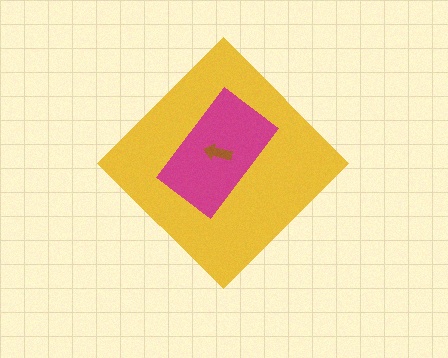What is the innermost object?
The brown arrow.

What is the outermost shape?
The yellow diamond.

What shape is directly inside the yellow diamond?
The magenta rectangle.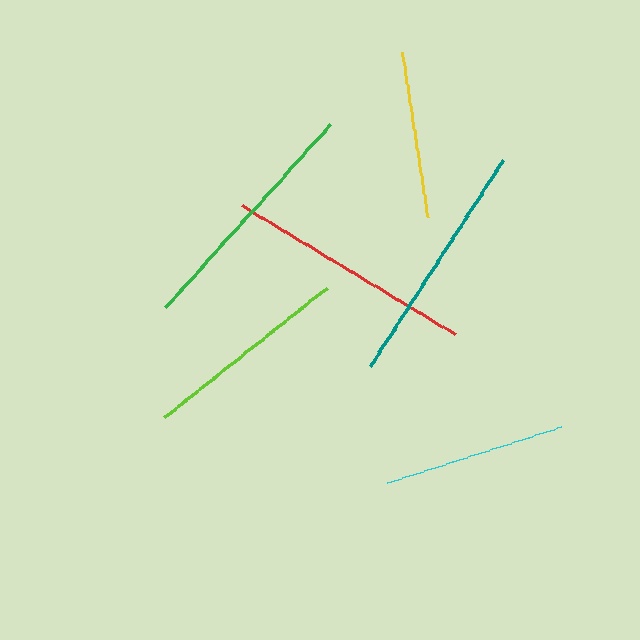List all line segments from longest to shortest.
From longest to shortest: red, green, teal, lime, cyan, yellow.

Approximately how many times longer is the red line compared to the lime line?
The red line is approximately 1.2 times the length of the lime line.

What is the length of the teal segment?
The teal segment is approximately 245 pixels long.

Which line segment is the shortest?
The yellow line is the shortest at approximately 167 pixels.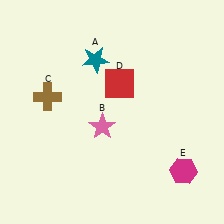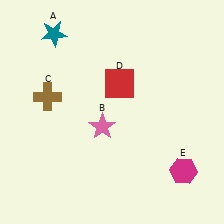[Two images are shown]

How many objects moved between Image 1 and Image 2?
1 object moved between the two images.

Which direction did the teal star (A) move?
The teal star (A) moved left.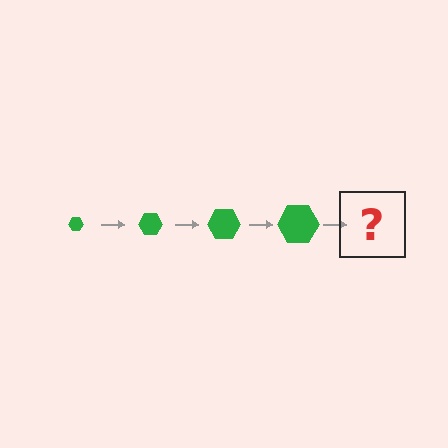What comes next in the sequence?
The next element should be a green hexagon, larger than the previous one.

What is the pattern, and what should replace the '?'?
The pattern is that the hexagon gets progressively larger each step. The '?' should be a green hexagon, larger than the previous one.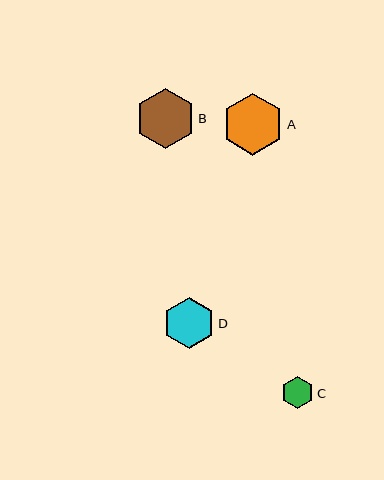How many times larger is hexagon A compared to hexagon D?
Hexagon A is approximately 1.2 times the size of hexagon D.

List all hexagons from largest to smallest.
From largest to smallest: A, B, D, C.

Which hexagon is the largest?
Hexagon A is the largest with a size of approximately 62 pixels.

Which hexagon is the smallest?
Hexagon C is the smallest with a size of approximately 33 pixels.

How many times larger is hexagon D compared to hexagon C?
Hexagon D is approximately 1.6 times the size of hexagon C.